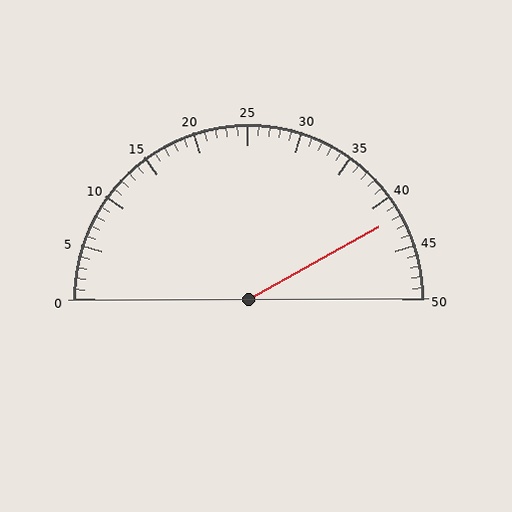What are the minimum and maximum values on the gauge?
The gauge ranges from 0 to 50.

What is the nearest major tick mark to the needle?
The nearest major tick mark is 40.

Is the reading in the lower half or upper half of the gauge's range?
The reading is in the upper half of the range (0 to 50).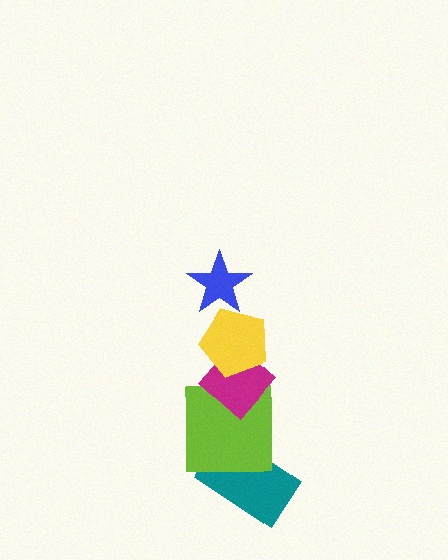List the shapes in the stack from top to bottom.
From top to bottom: the blue star, the yellow pentagon, the magenta diamond, the lime square, the teal rectangle.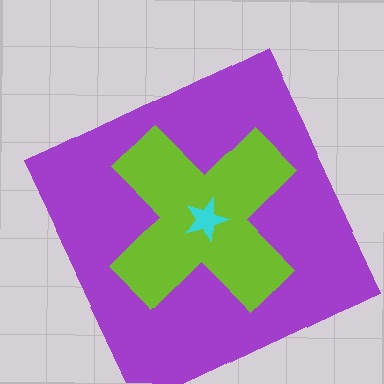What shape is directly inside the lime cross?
The cyan star.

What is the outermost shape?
The purple square.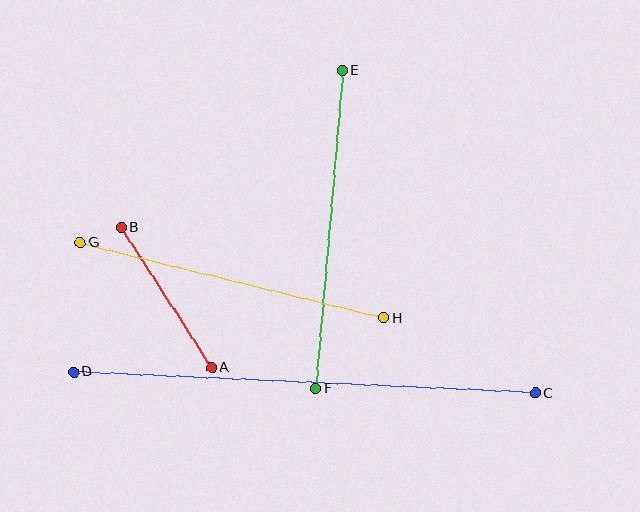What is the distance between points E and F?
The distance is approximately 319 pixels.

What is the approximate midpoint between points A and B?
The midpoint is at approximately (167, 297) pixels.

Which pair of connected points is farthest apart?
Points C and D are farthest apart.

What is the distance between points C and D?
The distance is approximately 462 pixels.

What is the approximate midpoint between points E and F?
The midpoint is at approximately (329, 229) pixels.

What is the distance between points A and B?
The distance is approximately 167 pixels.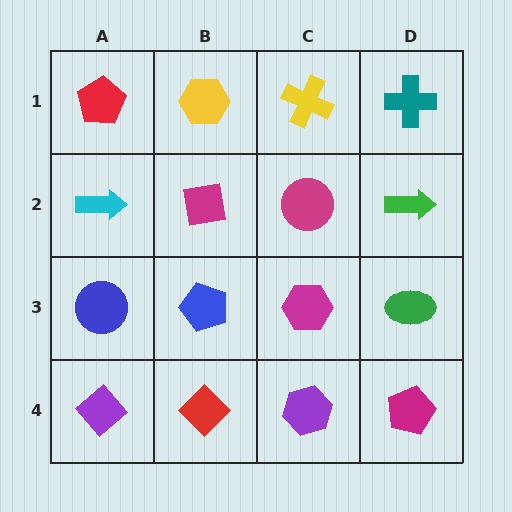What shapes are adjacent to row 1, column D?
A green arrow (row 2, column D), a yellow cross (row 1, column C).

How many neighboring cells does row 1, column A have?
2.